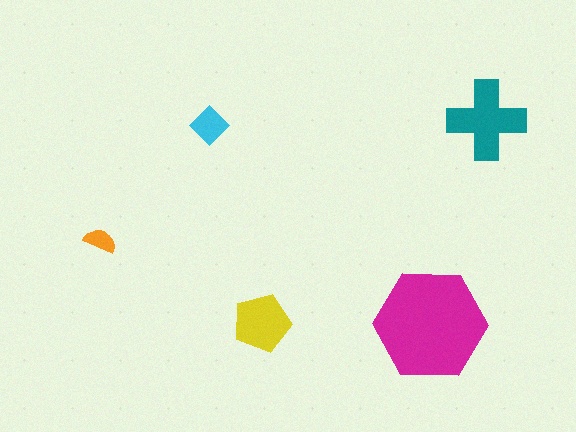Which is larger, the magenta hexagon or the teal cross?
The magenta hexagon.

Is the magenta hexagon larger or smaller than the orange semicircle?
Larger.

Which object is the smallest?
The orange semicircle.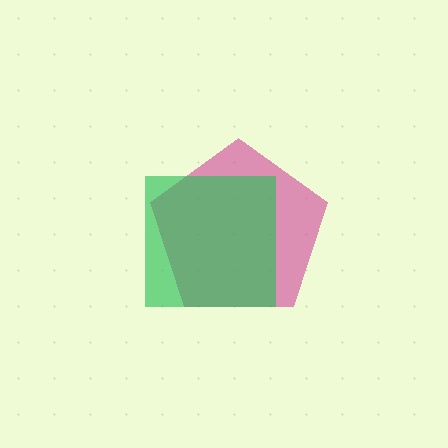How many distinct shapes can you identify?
There are 2 distinct shapes: a magenta pentagon, a green square.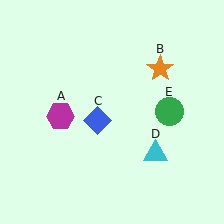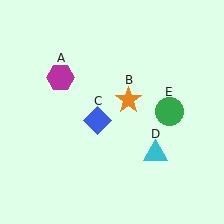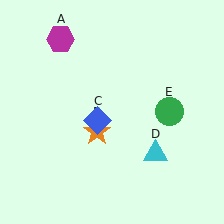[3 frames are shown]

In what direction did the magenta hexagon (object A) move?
The magenta hexagon (object A) moved up.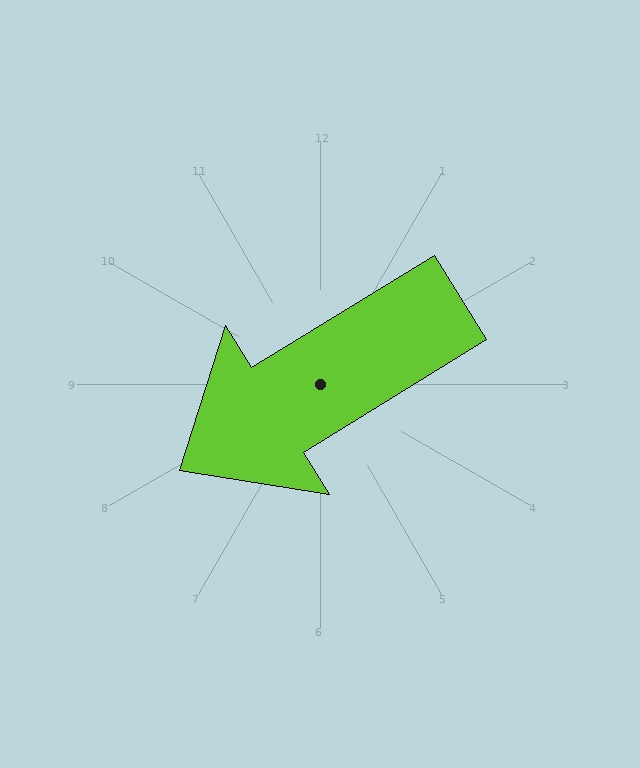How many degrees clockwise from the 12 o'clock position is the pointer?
Approximately 238 degrees.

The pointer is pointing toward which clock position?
Roughly 8 o'clock.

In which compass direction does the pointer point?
Southwest.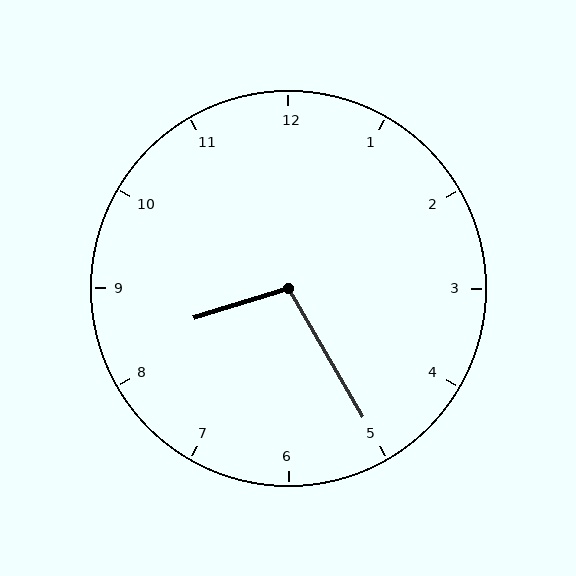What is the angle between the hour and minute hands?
Approximately 102 degrees.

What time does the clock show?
8:25.